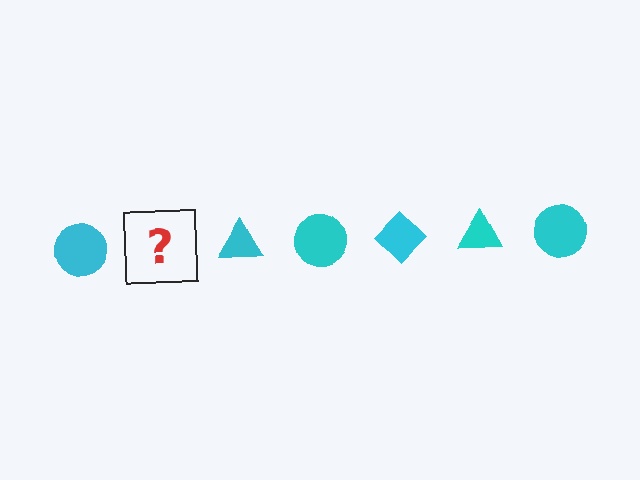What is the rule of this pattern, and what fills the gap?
The rule is that the pattern cycles through circle, diamond, triangle shapes in cyan. The gap should be filled with a cyan diamond.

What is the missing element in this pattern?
The missing element is a cyan diamond.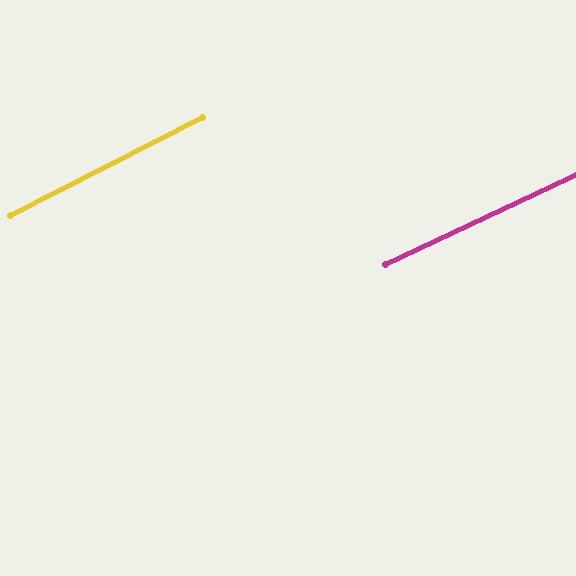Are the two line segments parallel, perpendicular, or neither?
Parallel — their directions differ by only 1.8°.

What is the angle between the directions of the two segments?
Approximately 2 degrees.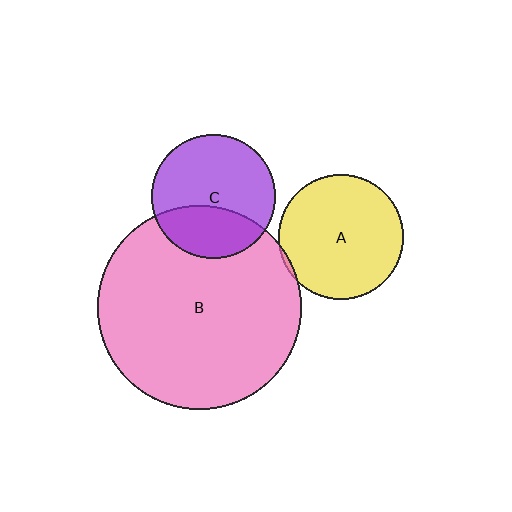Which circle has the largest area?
Circle B (pink).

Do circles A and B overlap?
Yes.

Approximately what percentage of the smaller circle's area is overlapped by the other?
Approximately 5%.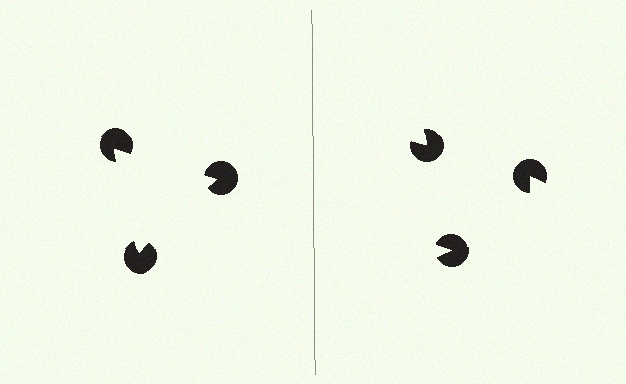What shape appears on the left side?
An illusory triangle.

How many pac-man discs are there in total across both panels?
6 — 3 on each side.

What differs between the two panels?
The pac-man discs are positioned identically on both sides; only the wedge orientations differ. On the left they align to a triangle; on the right they are misaligned.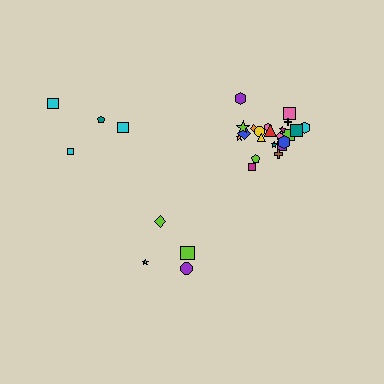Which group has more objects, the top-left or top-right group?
The top-right group.